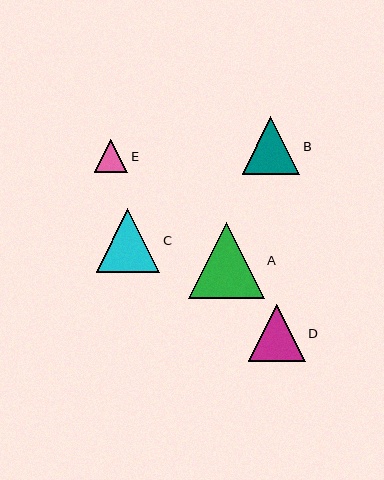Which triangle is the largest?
Triangle A is the largest with a size of approximately 76 pixels.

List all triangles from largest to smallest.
From largest to smallest: A, C, B, D, E.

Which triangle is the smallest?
Triangle E is the smallest with a size of approximately 33 pixels.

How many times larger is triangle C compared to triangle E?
Triangle C is approximately 1.9 times the size of triangle E.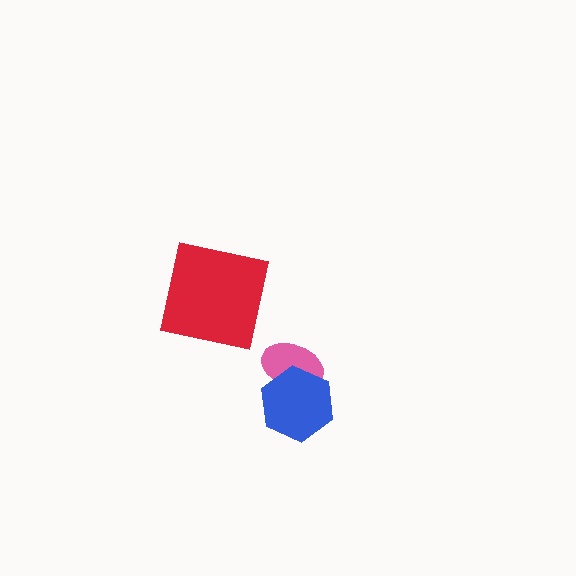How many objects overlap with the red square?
0 objects overlap with the red square.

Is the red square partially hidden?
No, no other shape covers it.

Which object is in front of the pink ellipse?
The blue hexagon is in front of the pink ellipse.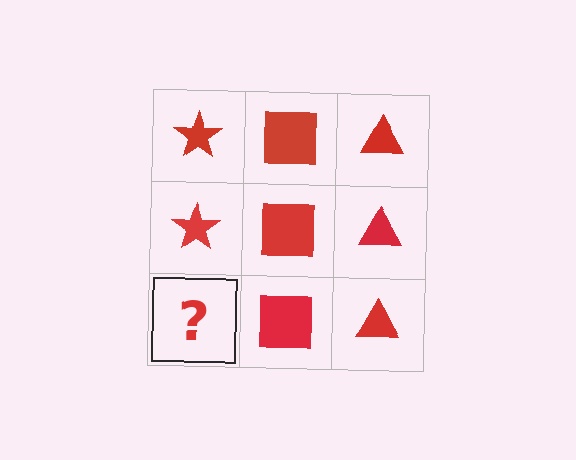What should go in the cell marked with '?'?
The missing cell should contain a red star.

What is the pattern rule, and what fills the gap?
The rule is that each column has a consistent shape. The gap should be filled with a red star.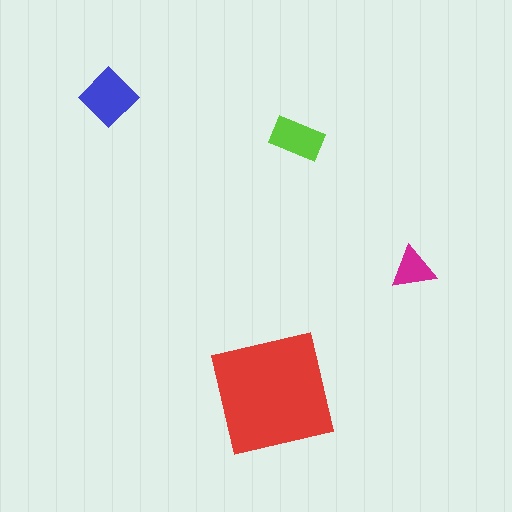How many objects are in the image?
There are 4 objects in the image.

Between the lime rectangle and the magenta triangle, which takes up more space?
The lime rectangle.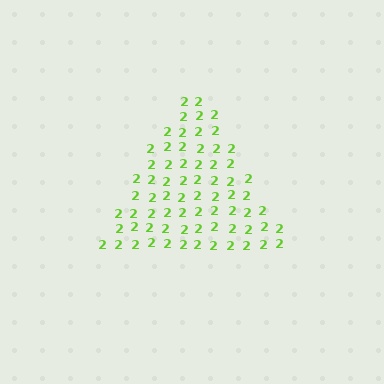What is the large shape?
The large shape is a triangle.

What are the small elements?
The small elements are digit 2's.